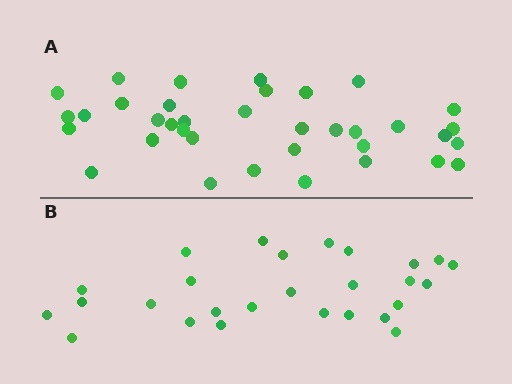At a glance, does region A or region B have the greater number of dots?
Region A (the top region) has more dots.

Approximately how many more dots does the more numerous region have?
Region A has roughly 8 or so more dots than region B.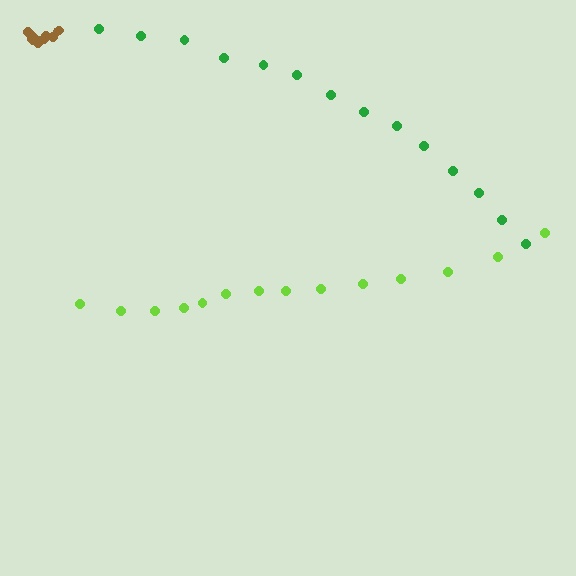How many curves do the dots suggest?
There are 3 distinct paths.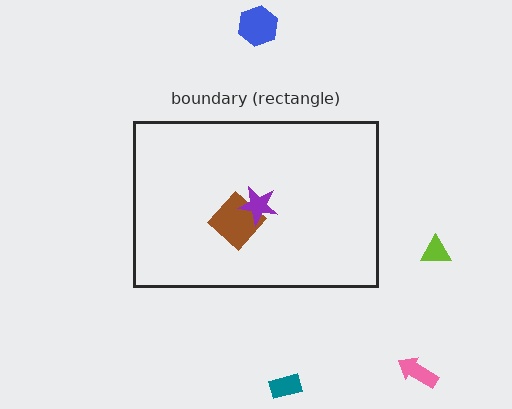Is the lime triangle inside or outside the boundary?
Outside.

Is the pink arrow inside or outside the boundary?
Outside.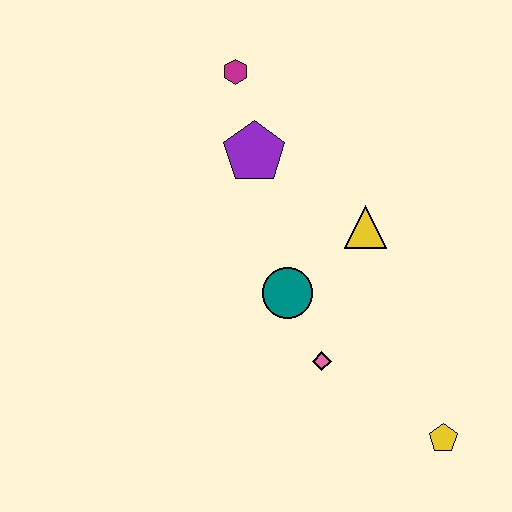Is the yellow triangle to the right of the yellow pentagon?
No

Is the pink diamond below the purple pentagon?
Yes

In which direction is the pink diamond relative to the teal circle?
The pink diamond is below the teal circle.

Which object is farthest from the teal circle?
The magenta hexagon is farthest from the teal circle.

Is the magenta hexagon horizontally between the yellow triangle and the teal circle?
No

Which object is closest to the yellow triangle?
The teal circle is closest to the yellow triangle.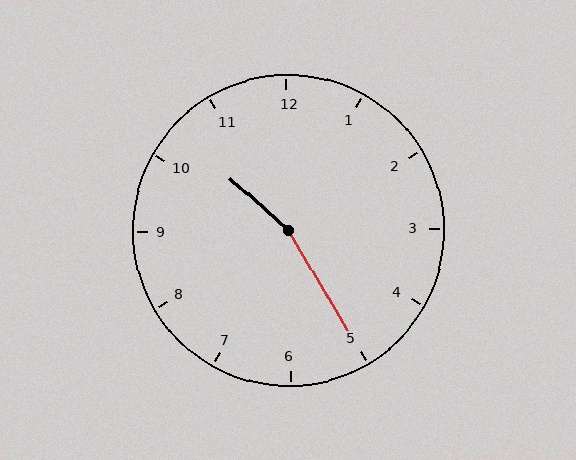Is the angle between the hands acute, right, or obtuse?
It is obtuse.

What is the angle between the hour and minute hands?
Approximately 162 degrees.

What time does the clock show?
10:25.